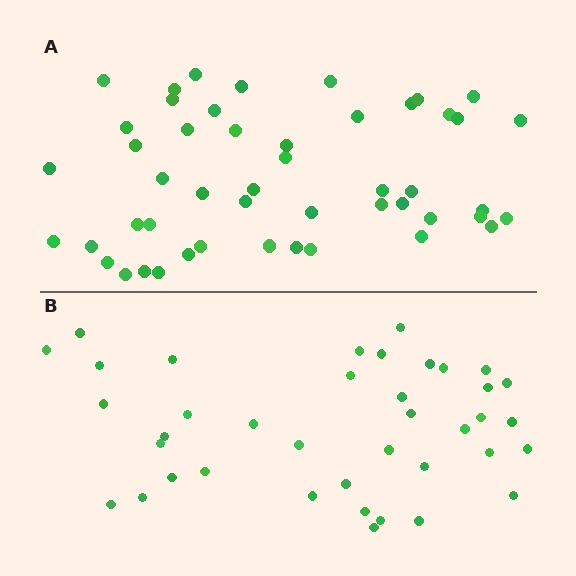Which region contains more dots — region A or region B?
Region A (the top region) has more dots.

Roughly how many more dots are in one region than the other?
Region A has roughly 10 or so more dots than region B.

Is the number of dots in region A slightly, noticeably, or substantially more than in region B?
Region A has noticeably more, but not dramatically so. The ratio is roughly 1.3 to 1.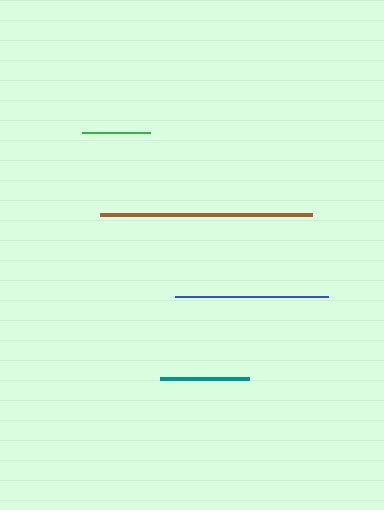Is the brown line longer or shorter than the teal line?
The brown line is longer than the teal line.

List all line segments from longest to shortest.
From longest to shortest: brown, blue, teal, green.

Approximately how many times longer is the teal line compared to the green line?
The teal line is approximately 1.3 times the length of the green line.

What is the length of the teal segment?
The teal segment is approximately 89 pixels long.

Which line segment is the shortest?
The green line is the shortest at approximately 68 pixels.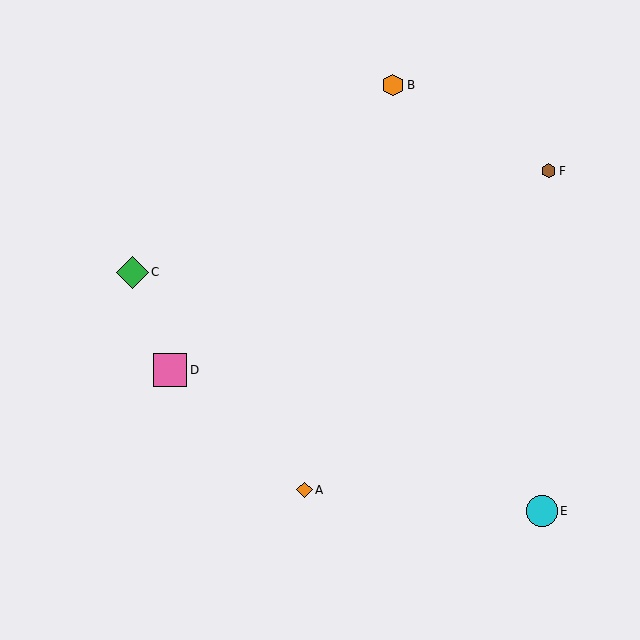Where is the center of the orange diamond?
The center of the orange diamond is at (305, 490).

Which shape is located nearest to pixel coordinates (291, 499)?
The orange diamond (labeled A) at (305, 490) is nearest to that location.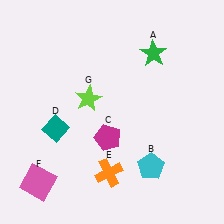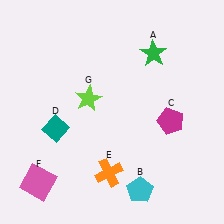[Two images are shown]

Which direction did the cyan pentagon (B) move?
The cyan pentagon (B) moved down.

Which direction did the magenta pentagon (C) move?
The magenta pentagon (C) moved right.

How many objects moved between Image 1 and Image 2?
2 objects moved between the two images.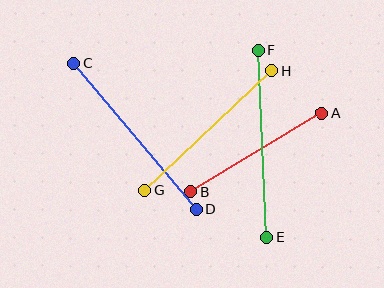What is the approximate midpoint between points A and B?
The midpoint is at approximately (256, 152) pixels.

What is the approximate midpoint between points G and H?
The midpoint is at approximately (208, 131) pixels.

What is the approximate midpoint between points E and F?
The midpoint is at approximately (263, 144) pixels.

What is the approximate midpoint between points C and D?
The midpoint is at approximately (135, 136) pixels.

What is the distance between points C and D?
The distance is approximately 191 pixels.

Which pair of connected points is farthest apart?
Points C and D are farthest apart.